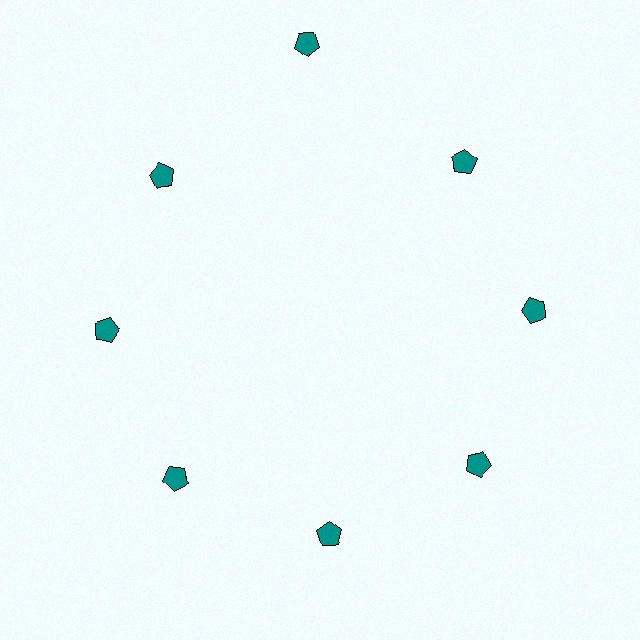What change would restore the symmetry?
The symmetry would be restored by moving it inward, back onto the ring so that all 8 pentagons sit at equal angles and equal distance from the center.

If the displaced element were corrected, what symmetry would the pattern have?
It would have 8-fold rotational symmetry — the pattern would map onto itself every 45 degrees.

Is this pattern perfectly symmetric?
No. The 8 teal pentagons are arranged in a ring, but one element near the 12 o'clock position is pushed outward from the center, breaking the 8-fold rotational symmetry.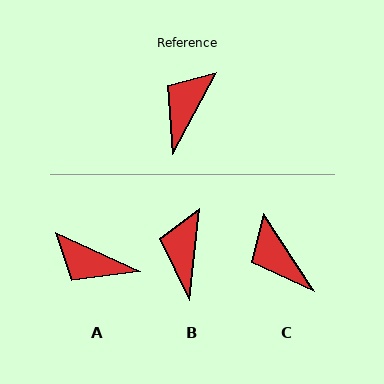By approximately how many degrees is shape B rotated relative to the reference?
Approximately 22 degrees counter-clockwise.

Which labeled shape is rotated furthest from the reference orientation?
A, about 93 degrees away.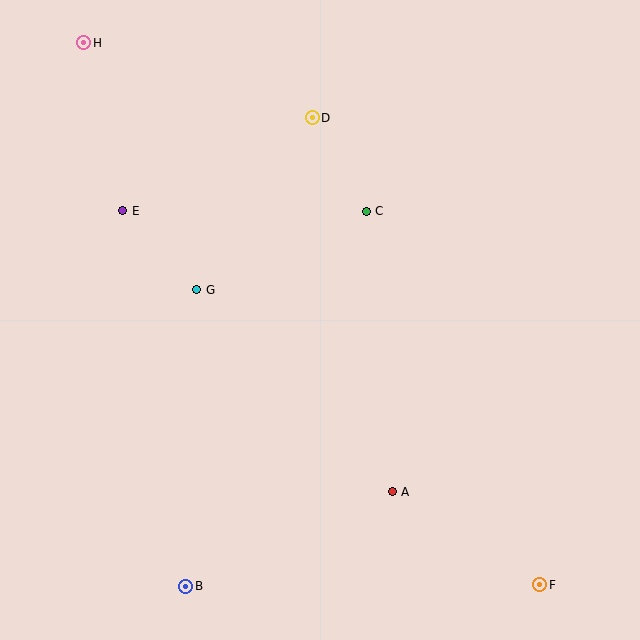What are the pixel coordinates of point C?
Point C is at (366, 211).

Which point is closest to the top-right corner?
Point C is closest to the top-right corner.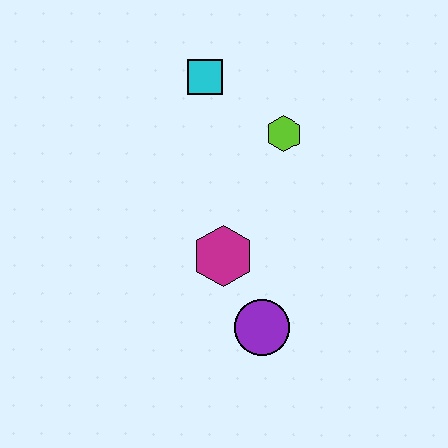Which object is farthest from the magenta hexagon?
The cyan square is farthest from the magenta hexagon.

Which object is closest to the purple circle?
The magenta hexagon is closest to the purple circle.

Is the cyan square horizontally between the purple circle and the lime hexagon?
No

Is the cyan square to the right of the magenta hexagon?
No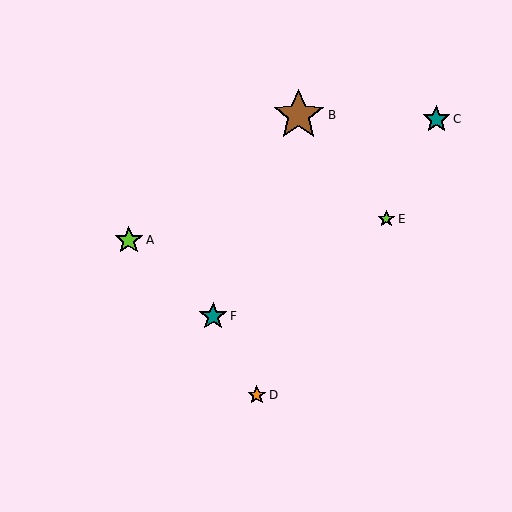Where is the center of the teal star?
The center of the teal star is at (213, 316).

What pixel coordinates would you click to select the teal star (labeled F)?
Click at (213, 316) to select the teal star F.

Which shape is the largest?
The brown star (labeled B) is the largest.